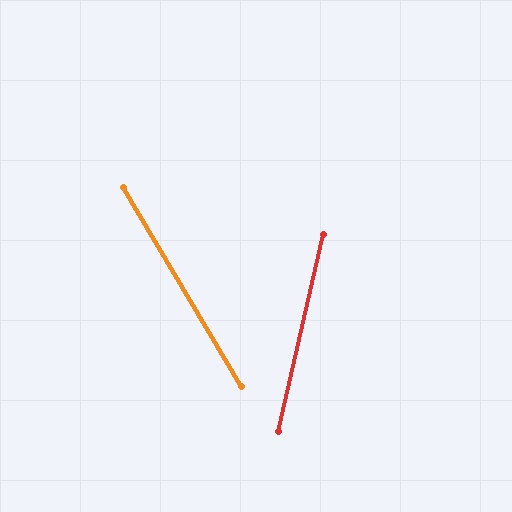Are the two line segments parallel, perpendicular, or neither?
Neither parallel nor perpendicular — they differ by about 43°.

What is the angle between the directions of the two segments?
Approximately 43 degrees.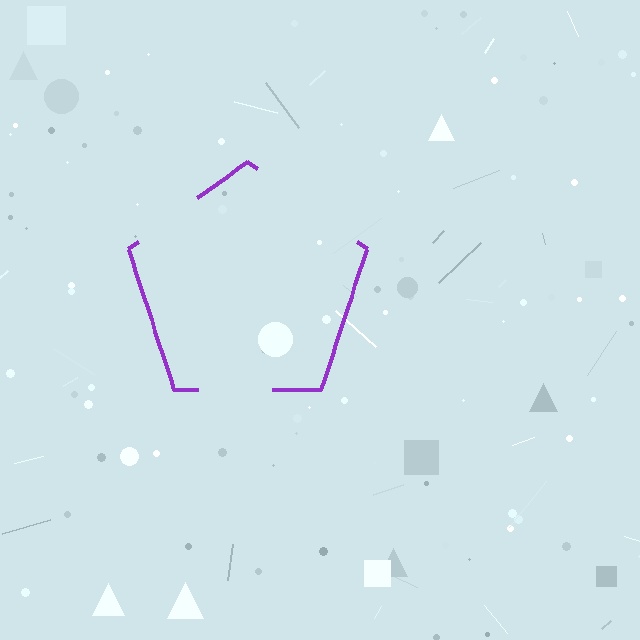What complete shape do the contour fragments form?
The contour fragments form a pentagon.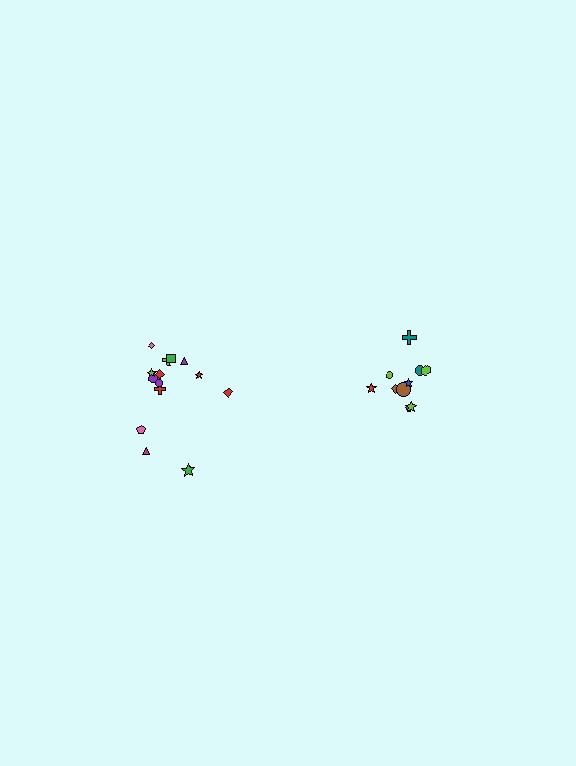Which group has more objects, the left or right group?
The left group.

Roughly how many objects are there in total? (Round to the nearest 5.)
Roughly 25 objects in total.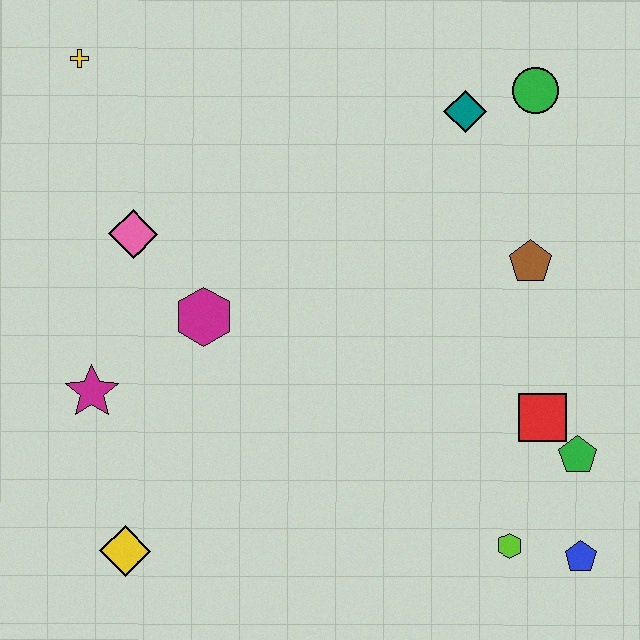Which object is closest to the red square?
The green pentagon is closest to the red square.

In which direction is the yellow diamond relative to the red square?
The yellow diamond is to the left of the red square.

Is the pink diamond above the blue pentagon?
Yes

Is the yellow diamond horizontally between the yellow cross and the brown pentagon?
Yes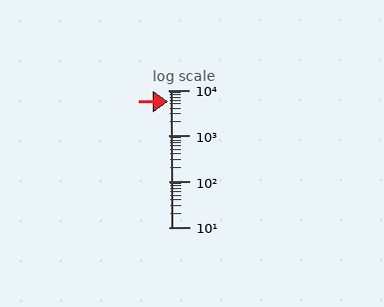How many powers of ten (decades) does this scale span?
The scale spans 3 decades, from 10 to 10000.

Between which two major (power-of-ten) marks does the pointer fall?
The pointer is between 1000 and 10000.